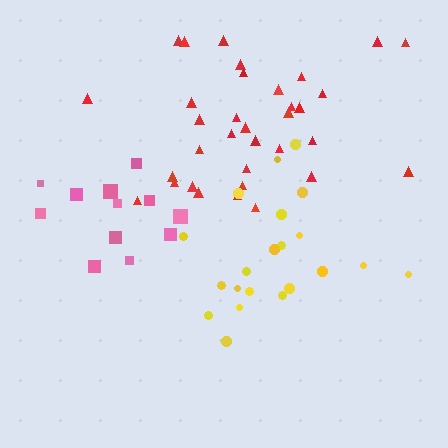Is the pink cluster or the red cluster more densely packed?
Red.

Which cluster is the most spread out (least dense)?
Yellow.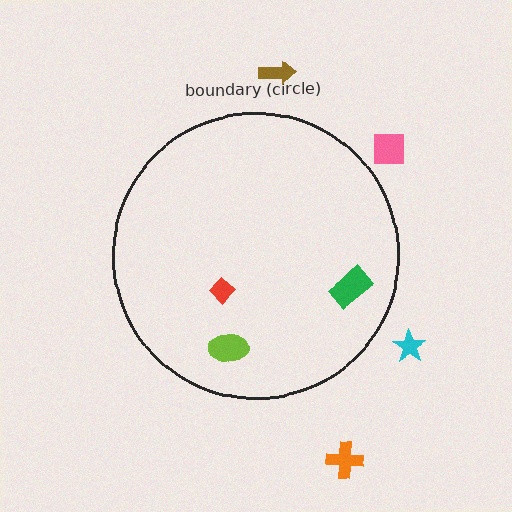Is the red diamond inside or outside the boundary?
Inside.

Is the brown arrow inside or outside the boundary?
Outside.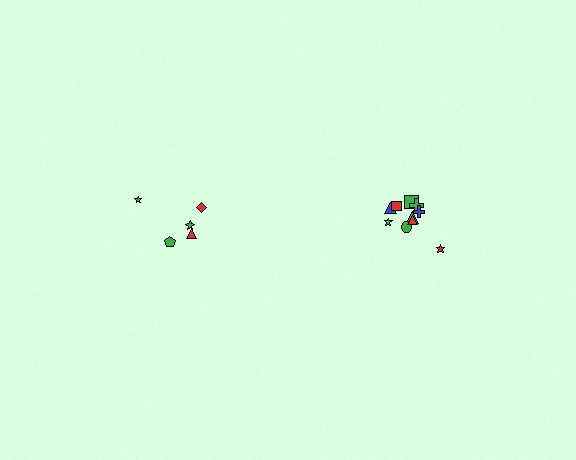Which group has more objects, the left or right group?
The right group.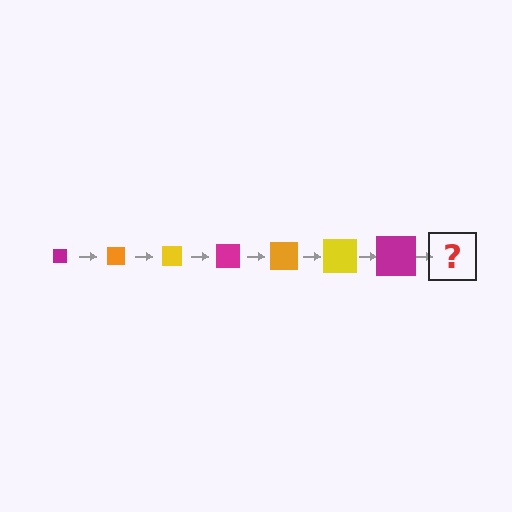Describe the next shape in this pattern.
It should be an orange square, larger than the previous one.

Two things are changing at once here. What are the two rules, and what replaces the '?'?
The two rules are that the square grows larger each step and the color cycles through magenta, orange, and yellow. The '?' should be an orange square, larger than the previous one.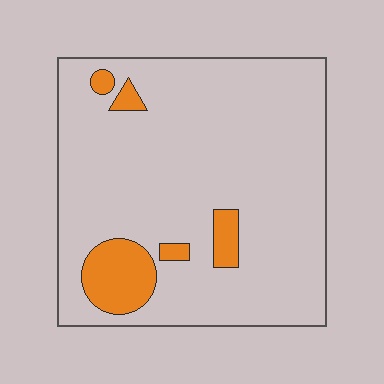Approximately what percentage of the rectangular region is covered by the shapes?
Approximately 10%.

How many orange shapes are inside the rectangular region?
5.